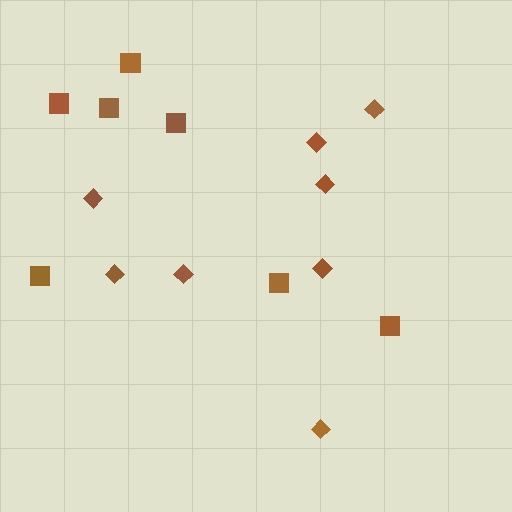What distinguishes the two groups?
There are 2 groups: one group of squares (7) and one group of diamonds (8).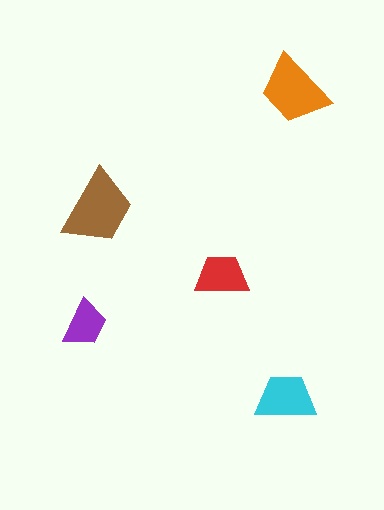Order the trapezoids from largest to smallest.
the brown one, the orange one, the cyan one, the red one, the purple one.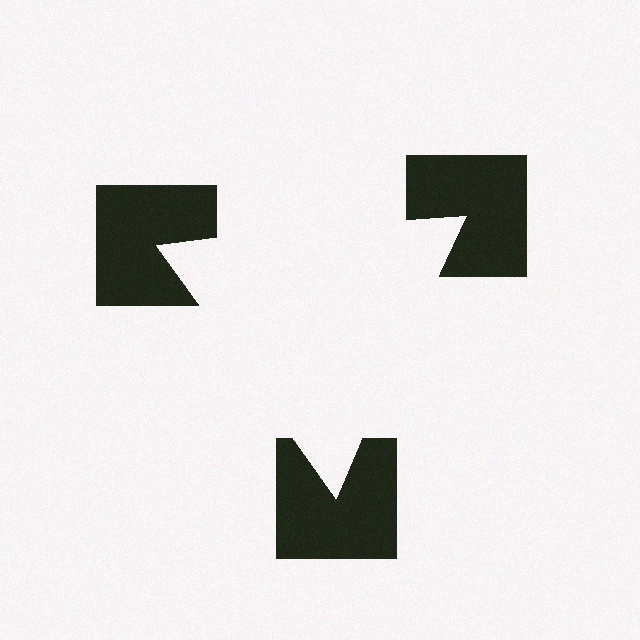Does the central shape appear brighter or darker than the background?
It typically appears slightly brighter than the background, even though no actual brightness change is drawn.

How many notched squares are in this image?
There are 3 — one at each vertex of the illusory triangle.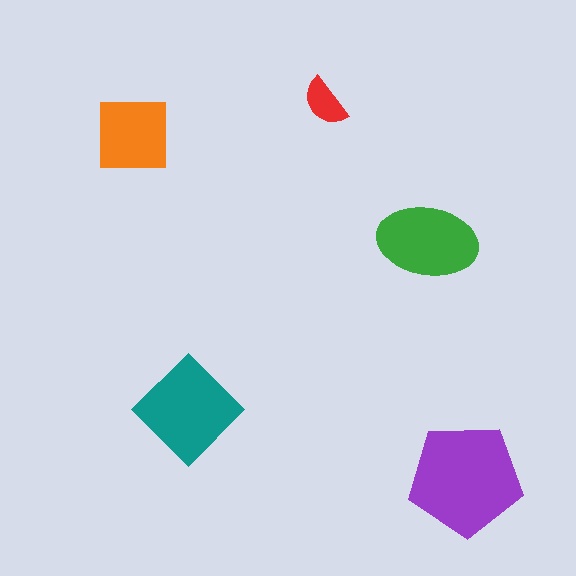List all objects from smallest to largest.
The red semicircle, the orange square, the green ellipse, the teal diamond, the purple pentagon.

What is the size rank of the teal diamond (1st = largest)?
2nd.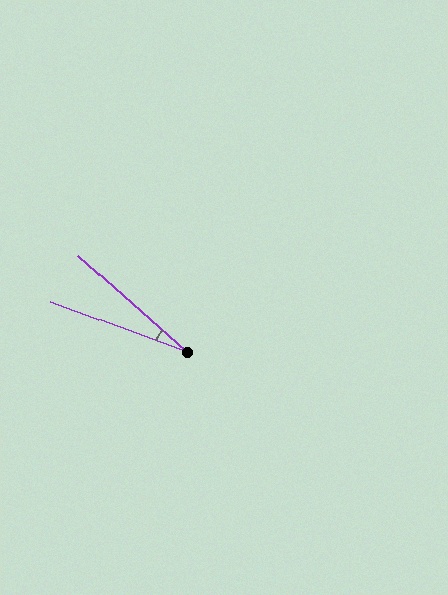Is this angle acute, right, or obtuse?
It is acute.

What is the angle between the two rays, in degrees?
Approximately 22 degrees.